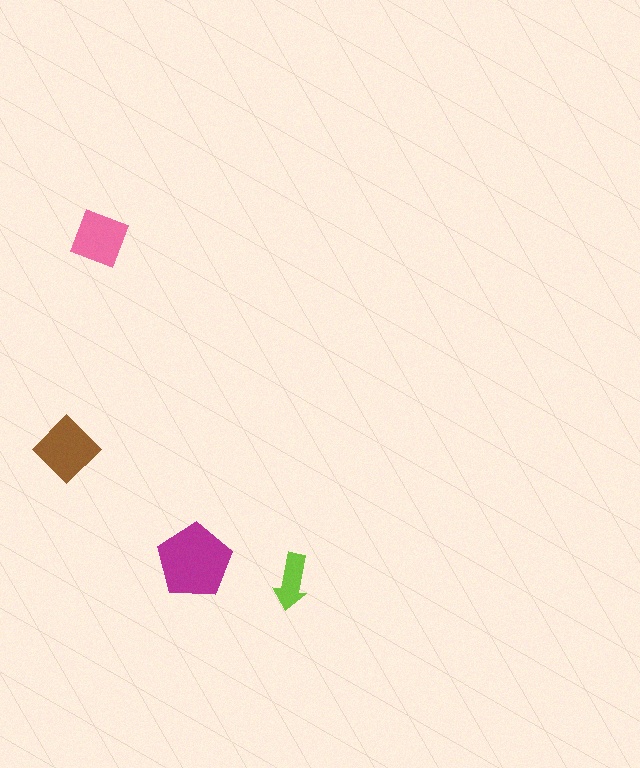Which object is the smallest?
The lime arrow.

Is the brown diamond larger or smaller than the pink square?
Larger.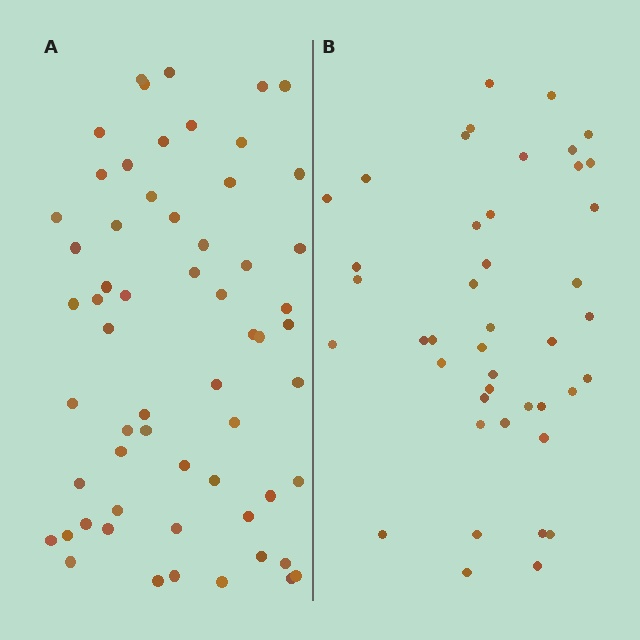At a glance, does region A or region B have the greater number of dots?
Region A (the left region) has more dots.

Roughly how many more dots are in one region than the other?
Region A has approximately 15 more dots than region B.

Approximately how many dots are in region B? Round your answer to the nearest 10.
About 40 dots. (The exact count is 43, which rounds to 40.)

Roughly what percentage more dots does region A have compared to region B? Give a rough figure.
About 40% more.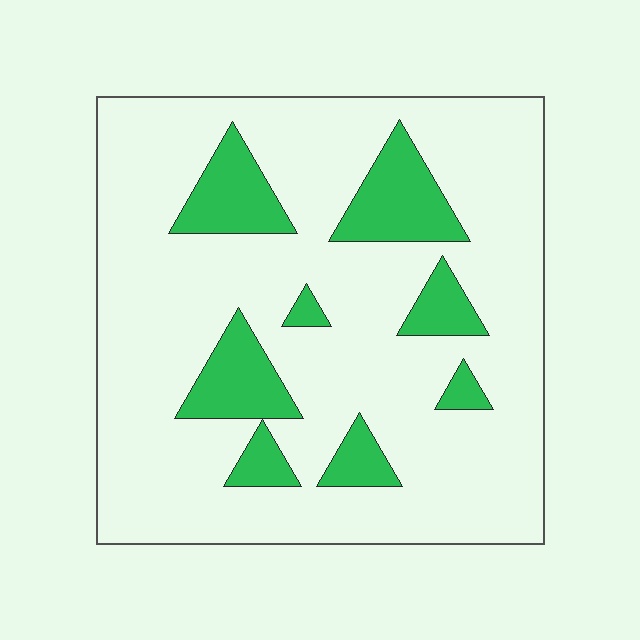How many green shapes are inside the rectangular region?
8.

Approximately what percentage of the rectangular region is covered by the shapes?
Approximately 20%.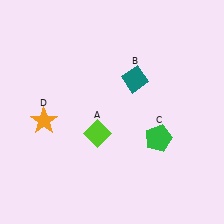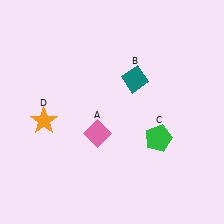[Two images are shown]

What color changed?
The diamond (A) changed from lime in Image 1 to pink in Image 2.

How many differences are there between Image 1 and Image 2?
There is 1 difference between the two images.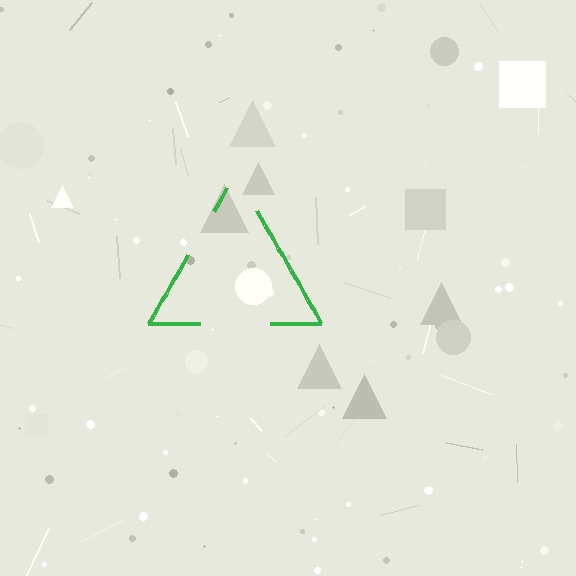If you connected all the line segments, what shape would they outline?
They would outline a triangle.